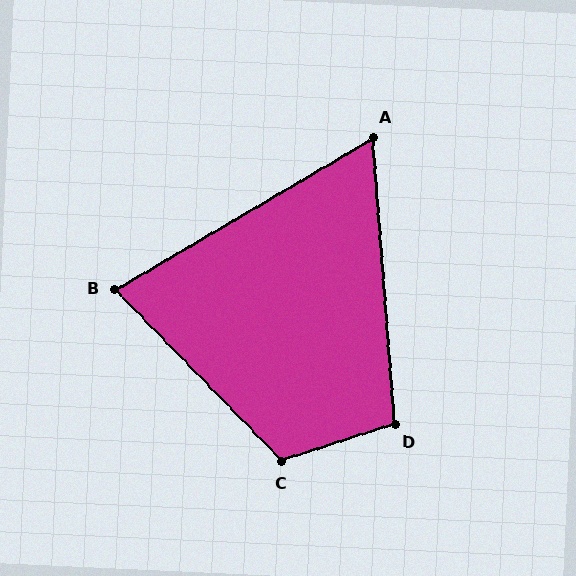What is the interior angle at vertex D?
Approximately 104 degrees (obtuse).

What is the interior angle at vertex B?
Approximately 76 degrees (acute).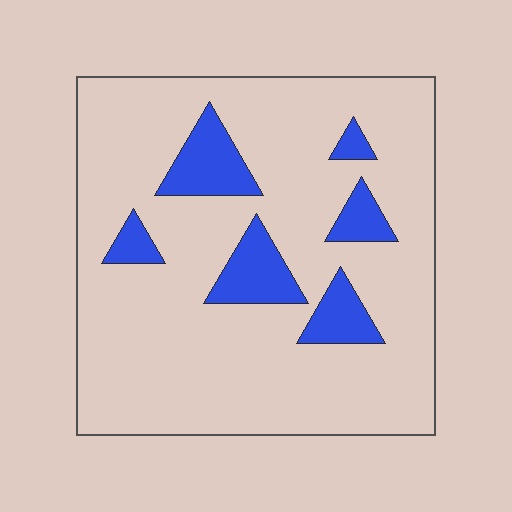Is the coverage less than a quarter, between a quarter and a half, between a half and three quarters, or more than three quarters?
Less than a quarter.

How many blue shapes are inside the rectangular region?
6.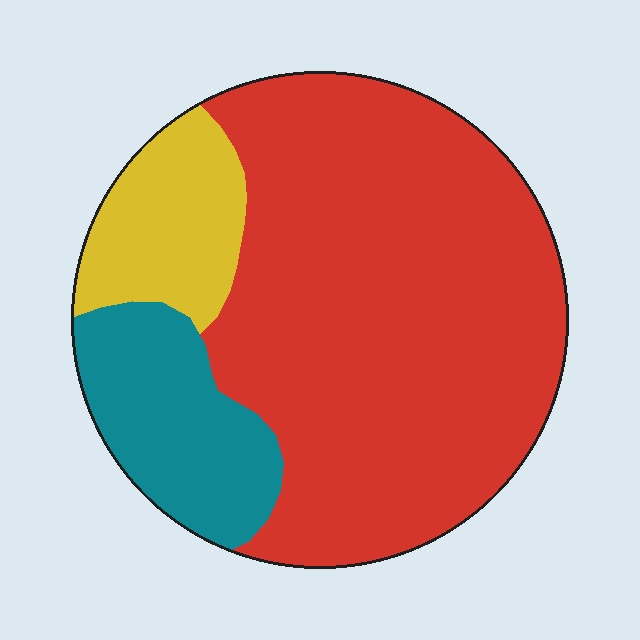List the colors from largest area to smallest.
From largest to smallest: red, teal, yellow.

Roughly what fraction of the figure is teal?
Teal takes up about one sixth (1/6) of the figure.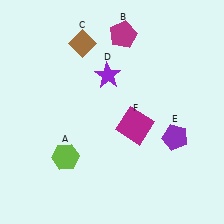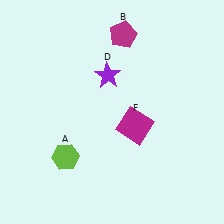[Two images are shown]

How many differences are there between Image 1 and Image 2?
There are 2 differences between the two images.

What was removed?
The brown diamond (C), the purple pentagon (E) were removed in Image 2.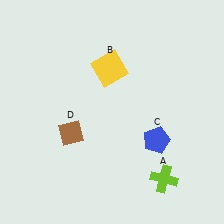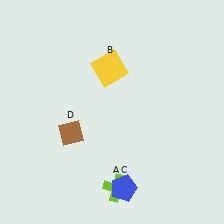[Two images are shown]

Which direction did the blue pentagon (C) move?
The blue pentagon (C) moved down.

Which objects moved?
The objects that moved are: the lime cross (A), the blue pentagon (C).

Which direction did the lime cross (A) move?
The lime cross (A) moved left.